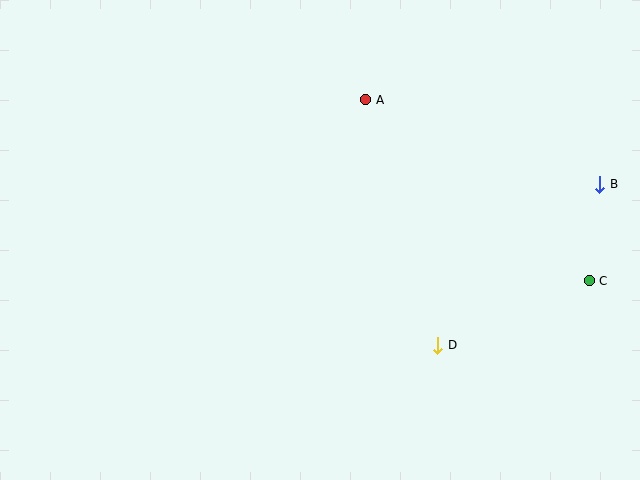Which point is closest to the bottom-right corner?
Point C is closest to the bottom-right corner.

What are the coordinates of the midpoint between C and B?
The midpoint between C and B is at (595, 232).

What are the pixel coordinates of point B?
Point B is at (600, 184).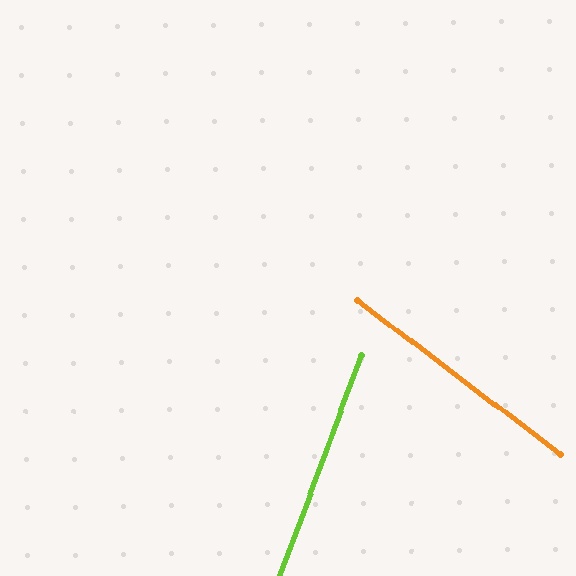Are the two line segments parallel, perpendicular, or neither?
Neither parallel nor perpendicular — they differ by about 73°.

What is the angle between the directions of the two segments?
Approximately 73 degrees.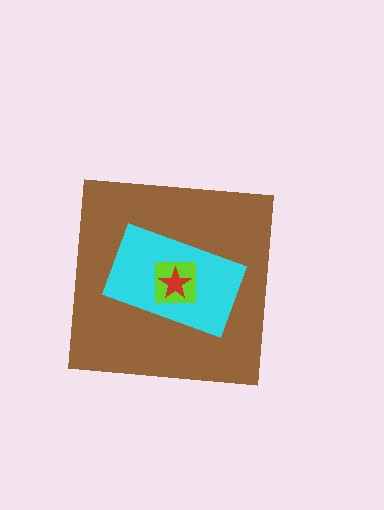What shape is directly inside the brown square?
The cyan rectangle.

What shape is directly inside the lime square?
The red star.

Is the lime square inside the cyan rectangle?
Yes.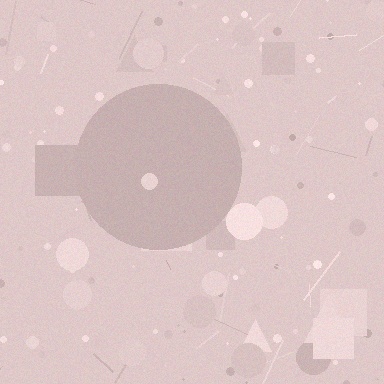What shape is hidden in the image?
A circle is hidden in the image.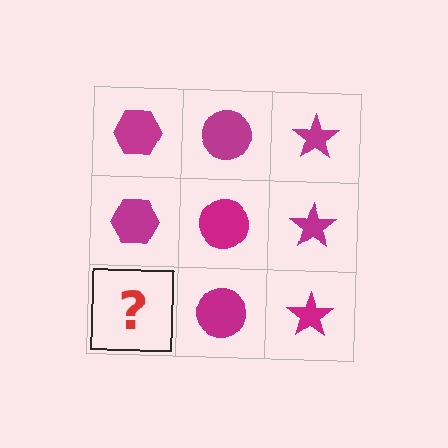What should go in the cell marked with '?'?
The missing cell should contain a magenta hexagon.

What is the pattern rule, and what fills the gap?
The rule is that each column has a consistent shape. The gap should be filled with a magenta hexagon.